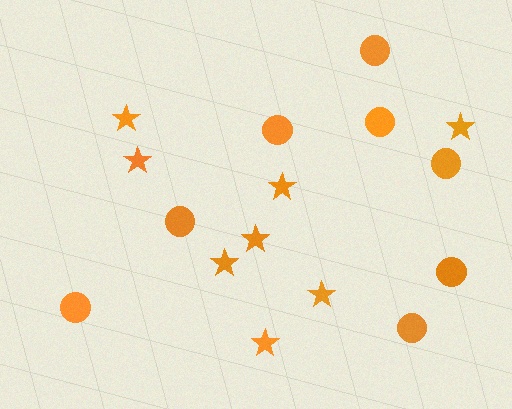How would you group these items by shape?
There are 2 groups: one group of stars (8) and one group of circles (8).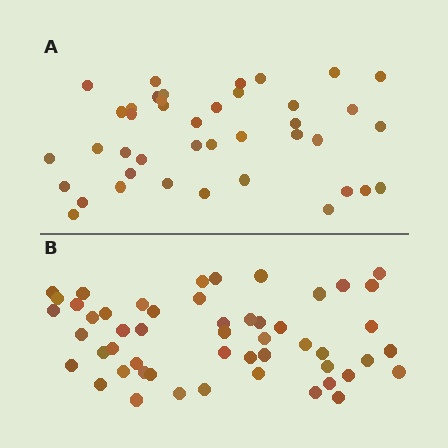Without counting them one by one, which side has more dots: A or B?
Region B (the bottom region) has more dots.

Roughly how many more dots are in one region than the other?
Region B has roughly 12 or so more dots than region A.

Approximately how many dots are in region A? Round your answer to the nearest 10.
About 40 dots. (The exact count is 41, which rounds to 40.)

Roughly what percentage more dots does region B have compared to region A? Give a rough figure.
About 25% more.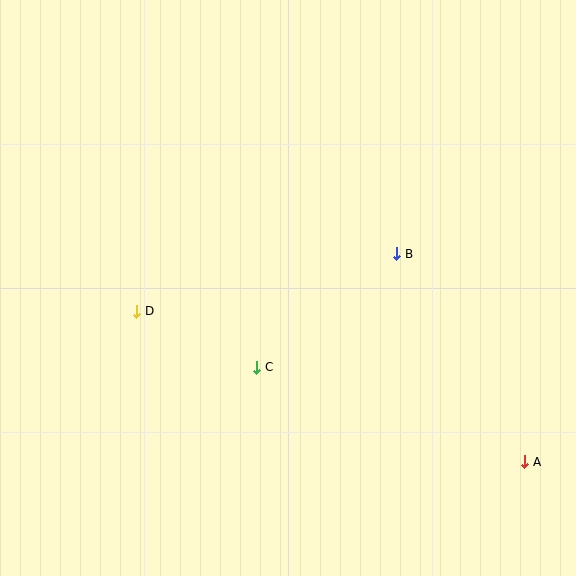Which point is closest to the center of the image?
Point C at (257, 367) is closest to the center.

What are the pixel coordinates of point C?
Point C is at (257, 367).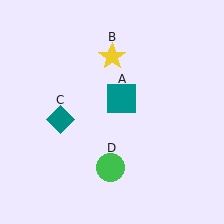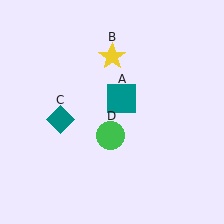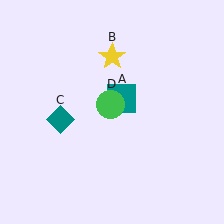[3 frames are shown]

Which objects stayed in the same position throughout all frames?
Teal square (object A) and yellow star (object B) and teal diamond (object C) remained stationary.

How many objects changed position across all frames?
1 object changed position: green circle (object D).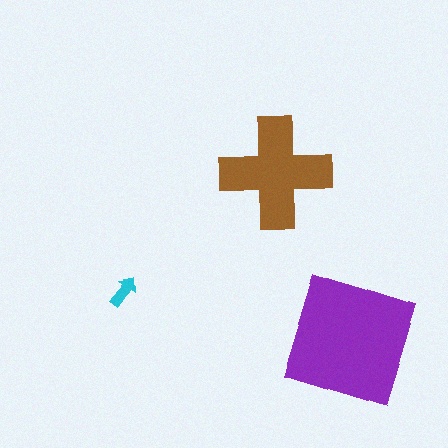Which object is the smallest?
The cyan arrow.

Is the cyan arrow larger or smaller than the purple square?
Smaller.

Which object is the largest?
The purple square.